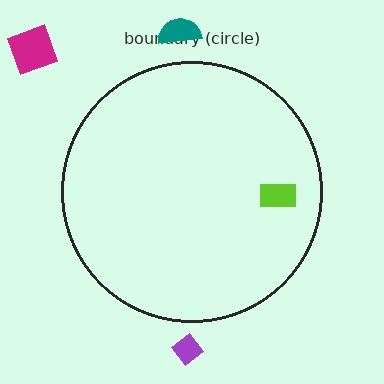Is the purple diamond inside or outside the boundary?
Outside.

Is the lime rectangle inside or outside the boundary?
Inside.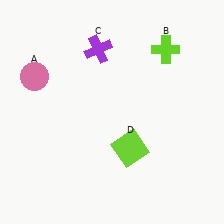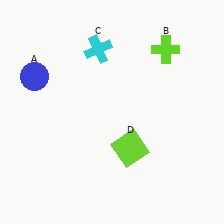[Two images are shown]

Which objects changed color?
A changed from pink to blue. C changed from purple to cyan.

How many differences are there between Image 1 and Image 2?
There are 2 differences between the two images.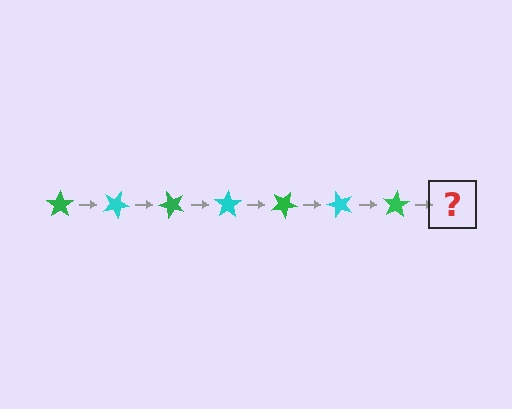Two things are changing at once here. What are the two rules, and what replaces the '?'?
The two rules are that it rotates 25 degrees each step and the color cycles through green and cyan. The '?' should be a cyan star, rotated 175 degrees from the start.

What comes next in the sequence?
The next element should be a cyan star, rotated 175 degrees from the start.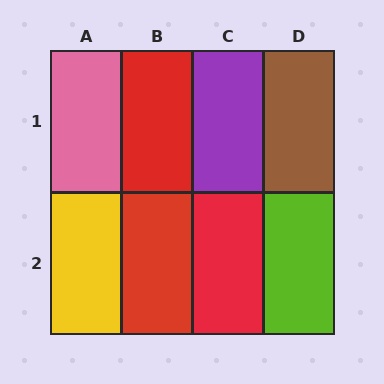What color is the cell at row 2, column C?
Red.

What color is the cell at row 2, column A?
Yellow.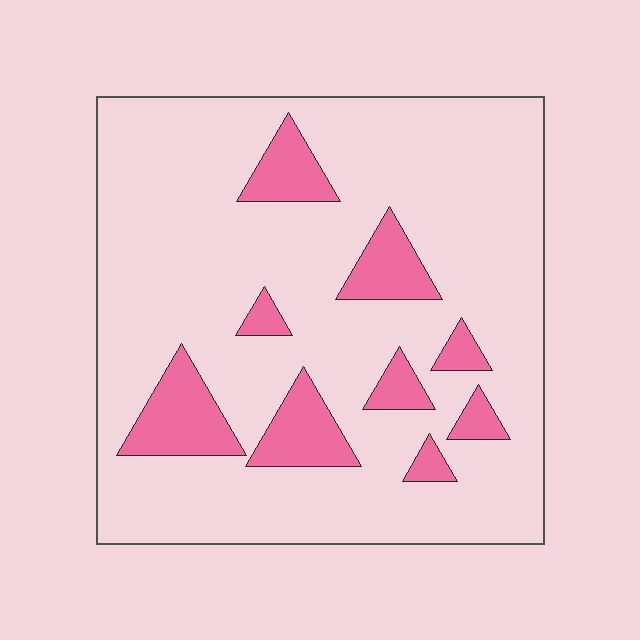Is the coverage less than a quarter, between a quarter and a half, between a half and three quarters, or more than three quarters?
Less than a quarter.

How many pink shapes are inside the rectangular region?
9.